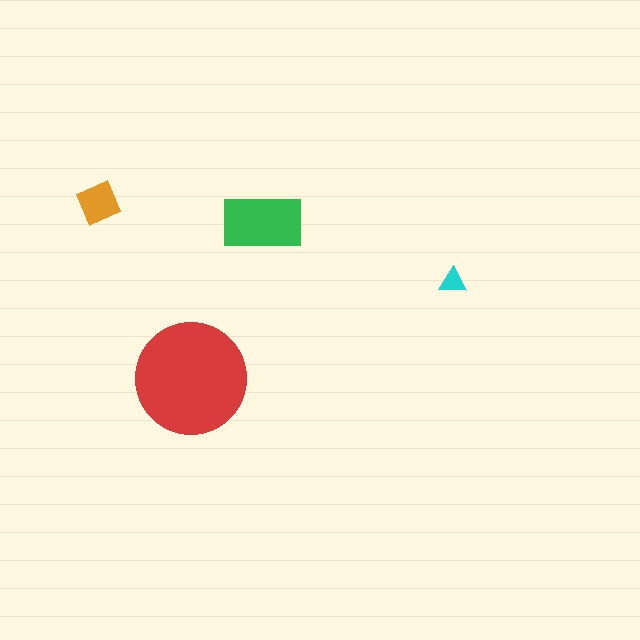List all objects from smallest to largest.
The cyan triangle, the orange diamond, the green rectangle, the red circle.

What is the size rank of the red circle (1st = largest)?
1st.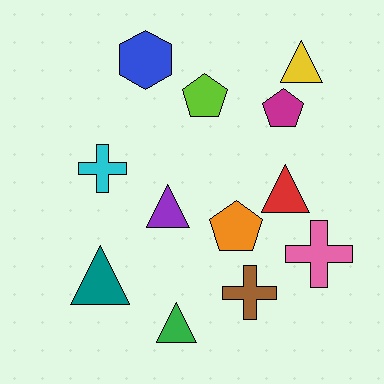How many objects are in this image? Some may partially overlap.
There are 12 objects.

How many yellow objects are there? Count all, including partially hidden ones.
There is 1 yellow object.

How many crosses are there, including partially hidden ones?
There are 3 crosses.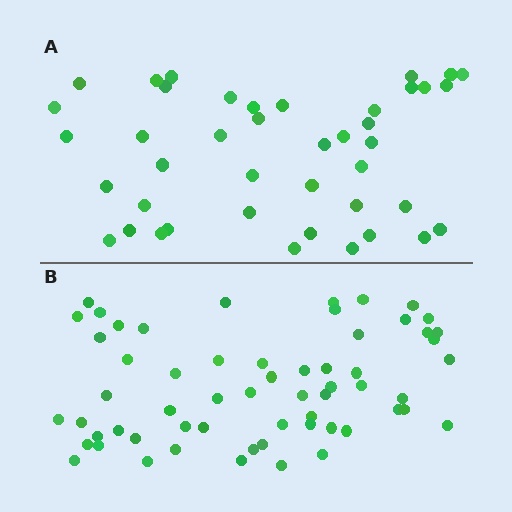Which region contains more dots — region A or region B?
Region B (the bottom region) has more dots.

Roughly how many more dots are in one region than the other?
Region B has approximately 20 more dots than region A.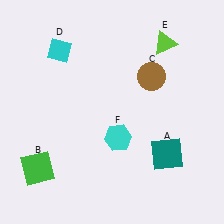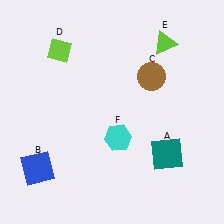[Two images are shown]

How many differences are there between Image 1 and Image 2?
There are 2 differences between the two images.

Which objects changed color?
B changed from green to blue. D changed from cyan to lime.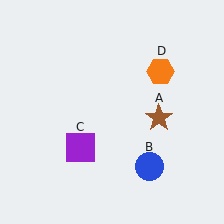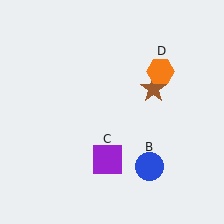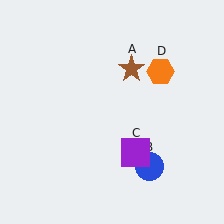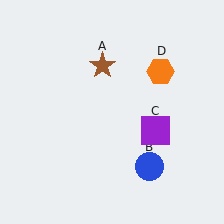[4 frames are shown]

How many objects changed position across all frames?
2 objects changed position: brown star (object A), purple square (object C).